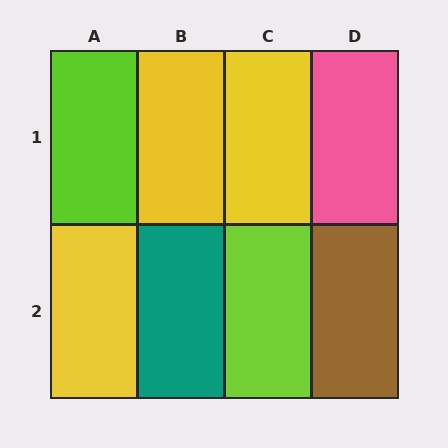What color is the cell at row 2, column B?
Teal.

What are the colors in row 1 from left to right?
Lime, yellow, yellow, pink.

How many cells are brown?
1 cell is brown.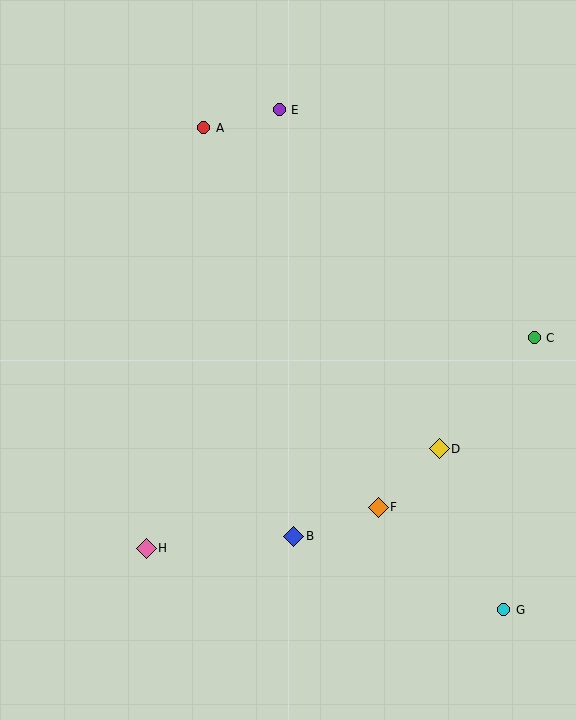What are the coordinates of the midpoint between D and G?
The midpoint between D and G is at (471, 529).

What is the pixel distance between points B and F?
The distance between B and F is 90 pixels.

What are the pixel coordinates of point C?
Point C is at (534, 338).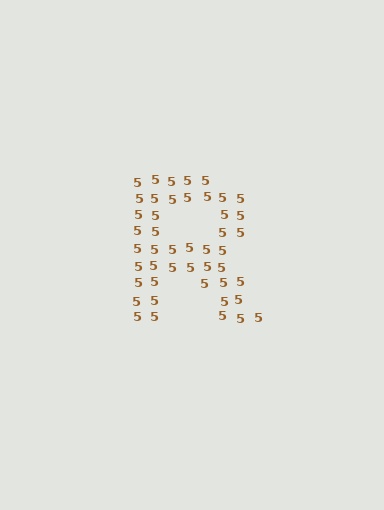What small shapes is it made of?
It is made of small digit 5's.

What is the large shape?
The large shape is the letter R.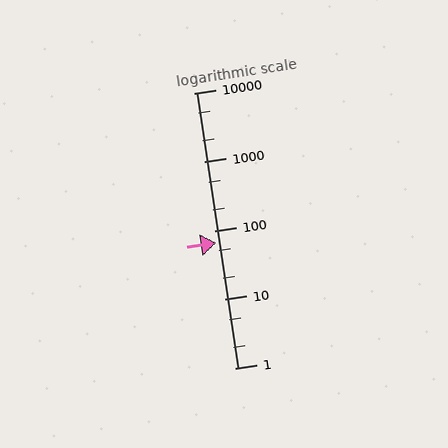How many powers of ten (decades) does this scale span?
The scale spans 4 decades, from 1 to 10000.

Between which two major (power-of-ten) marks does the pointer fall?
The pointer is between 10 and 100.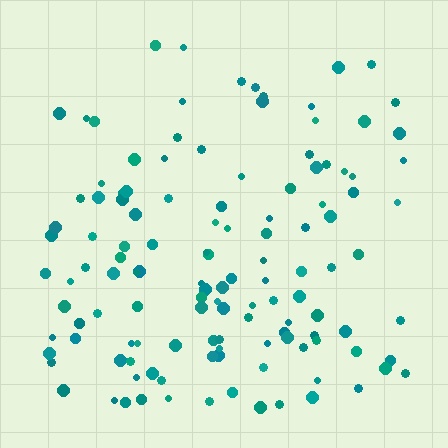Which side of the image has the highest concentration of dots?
The bottom.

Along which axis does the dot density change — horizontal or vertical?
Vertical.